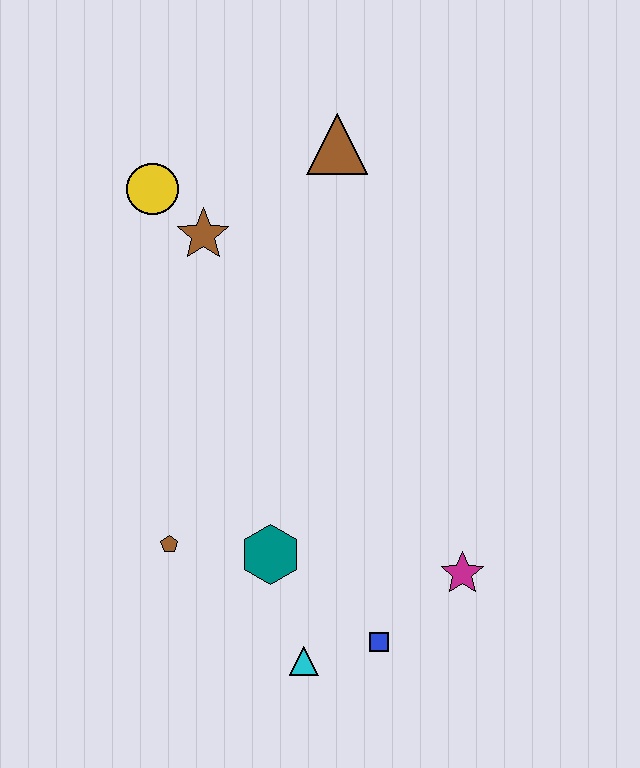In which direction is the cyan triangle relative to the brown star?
The cyan triangle is below the brown star.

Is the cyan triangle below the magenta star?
Yes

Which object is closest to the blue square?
The cyan triangle is closest to the blue square.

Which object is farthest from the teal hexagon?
The brown triangle is farthest from the teal hexagon.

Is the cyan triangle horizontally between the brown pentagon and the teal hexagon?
No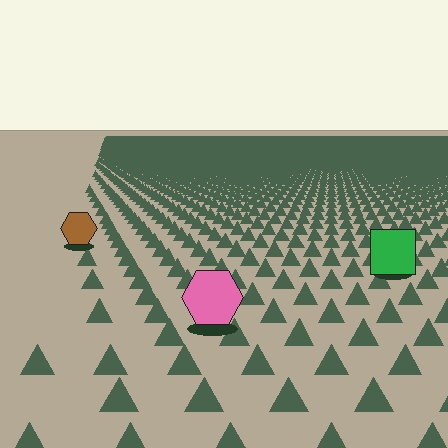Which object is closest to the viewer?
The pink hexagon is closest. The texture marks near it are larger and more spread out.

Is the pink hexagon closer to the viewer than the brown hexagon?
Yes. The pink hexagon is closer — you can tell from the texture gradient: the ground texture is coarser near it.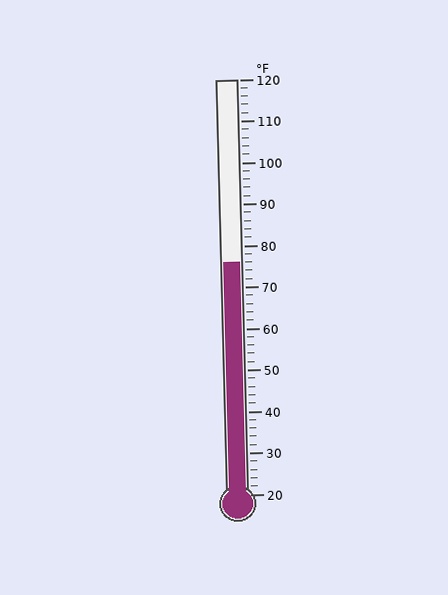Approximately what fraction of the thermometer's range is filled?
The thermometer is filled to approximately 55% of its range.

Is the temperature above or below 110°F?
The temperature is below 110°F.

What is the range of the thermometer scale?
The thermometer scale ranges from 20°F to 120°F.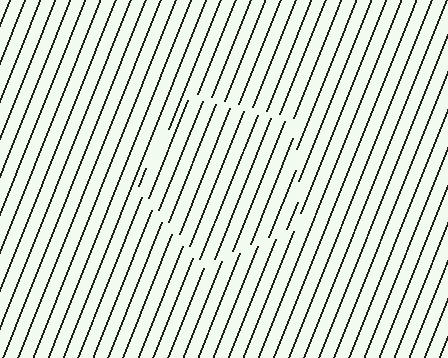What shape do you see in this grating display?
An illusory pentagon. The interior of the shape contains the same grating, shifted by half a period — the contour is defined by the phase discontinuity where line-ends from the inner and outer gratings abut.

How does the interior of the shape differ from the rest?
The interior of the shape contains the same grating, shifted by half a period — the contour is defined by the phase discontinuity where line-ends from the inner and outer gratings abut.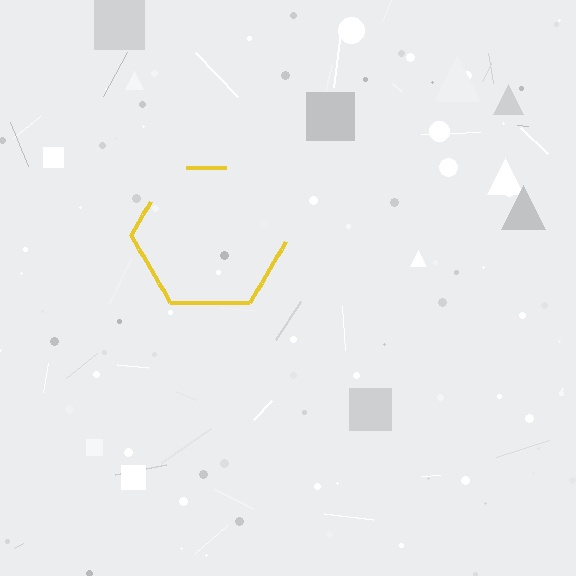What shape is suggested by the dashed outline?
The dashed outline suggests a hexagon.